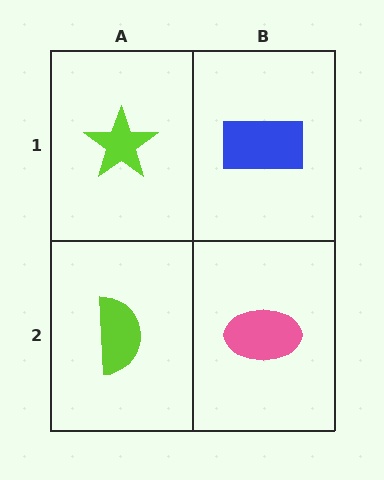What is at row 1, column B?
A blue rectangle.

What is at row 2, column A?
A lime semicircle.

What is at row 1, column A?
A lime star.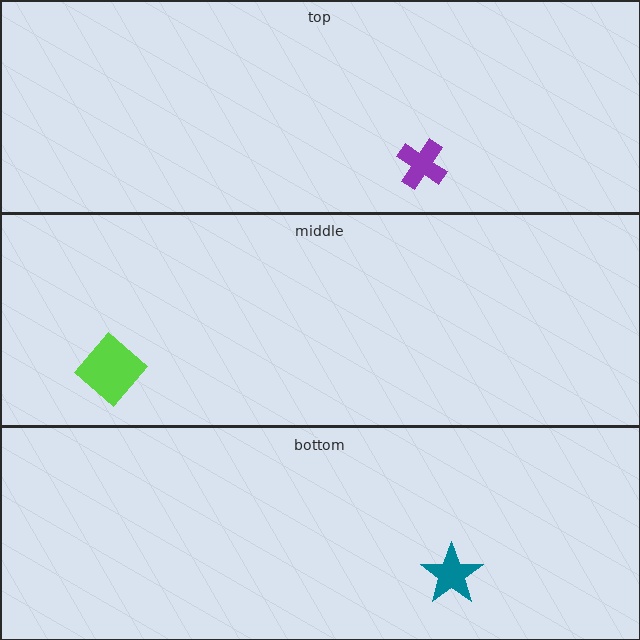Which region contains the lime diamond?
The middle region.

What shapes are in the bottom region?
The teal star.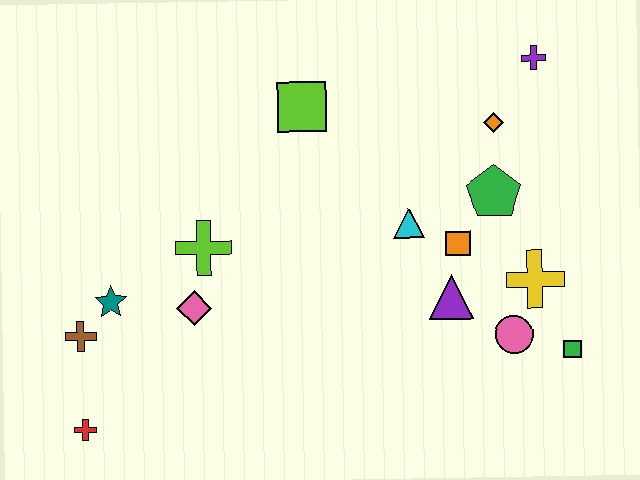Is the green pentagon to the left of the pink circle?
Yes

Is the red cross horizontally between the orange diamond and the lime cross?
No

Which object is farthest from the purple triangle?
The red cross is farthest from the purple triangle.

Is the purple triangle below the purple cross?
Yes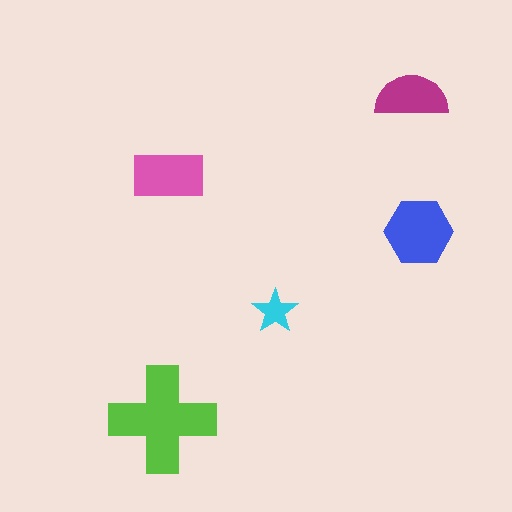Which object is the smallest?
The cyan star.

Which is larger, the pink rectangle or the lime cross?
The lime cross.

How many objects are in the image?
There are 5 objects in the image.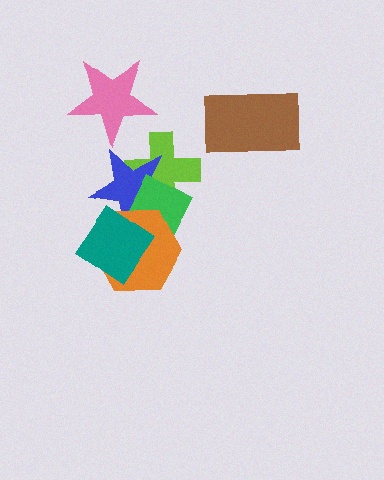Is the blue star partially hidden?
Yes, it is partially covered by another shape.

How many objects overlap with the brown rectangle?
0 objects overlap with the brown rectangle.